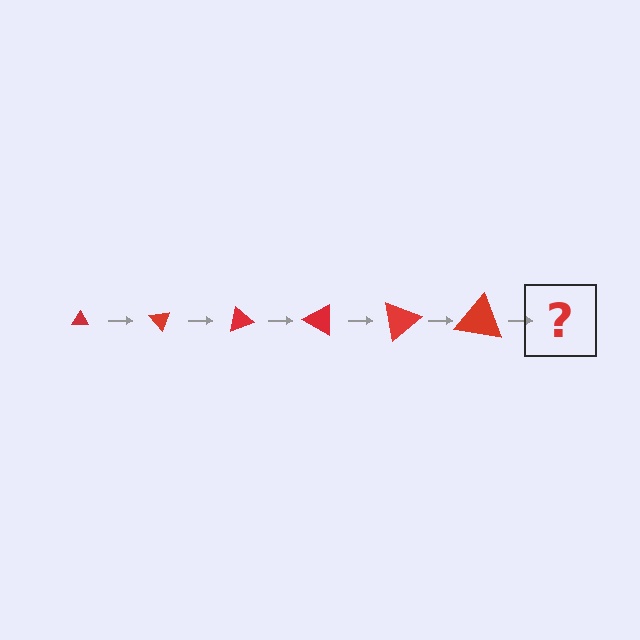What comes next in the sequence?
The next element should be a triangle, larger than the previous one and rotated 300 degrees from the start.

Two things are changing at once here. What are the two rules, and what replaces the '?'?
The two rules are that the triangle grows larger each step and it rotates 50 degrees each step. The '?' should be a triangle, larger than the previous one and rotated 300 degrees from the start.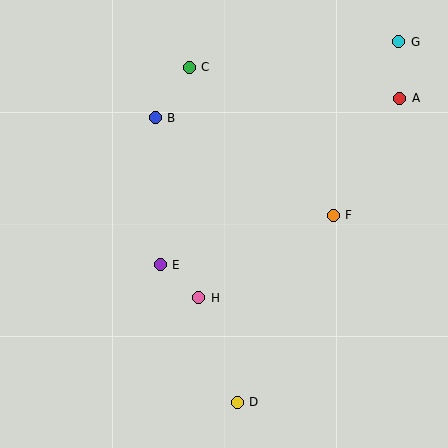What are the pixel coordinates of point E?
Point E is at (160, 265).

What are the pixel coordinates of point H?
Point H is at (199, 298).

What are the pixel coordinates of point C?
Point C is at (189, 67).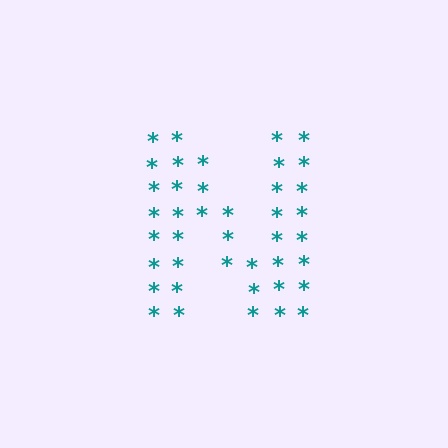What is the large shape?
The large shape is the letter N.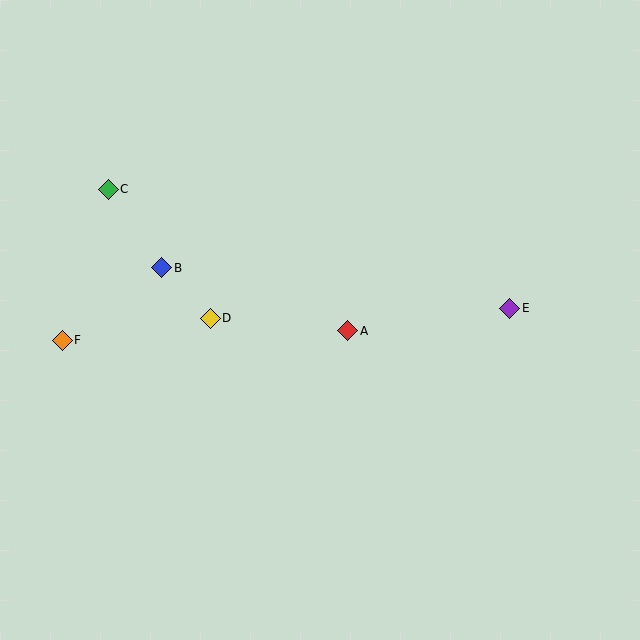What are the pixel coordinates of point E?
Point E is at (510, 308).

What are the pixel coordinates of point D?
Point D is at (210, 318).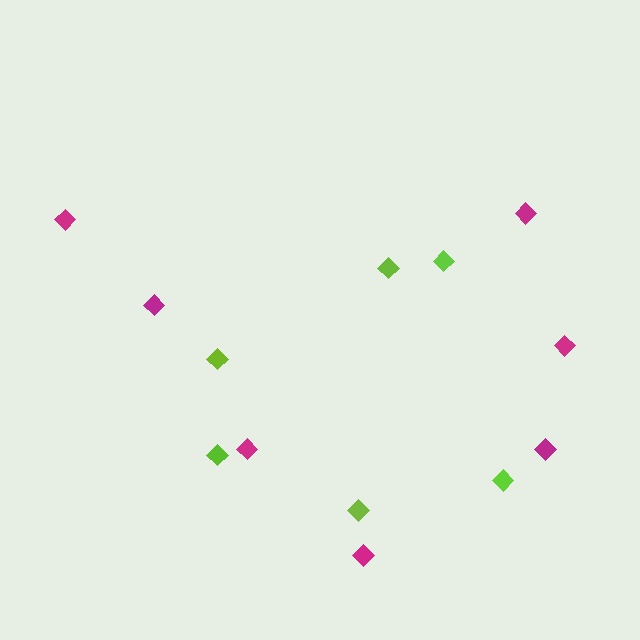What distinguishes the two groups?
There are 2 groups: one group of magenta diamonds (7) and one group of lime diamonds (6).